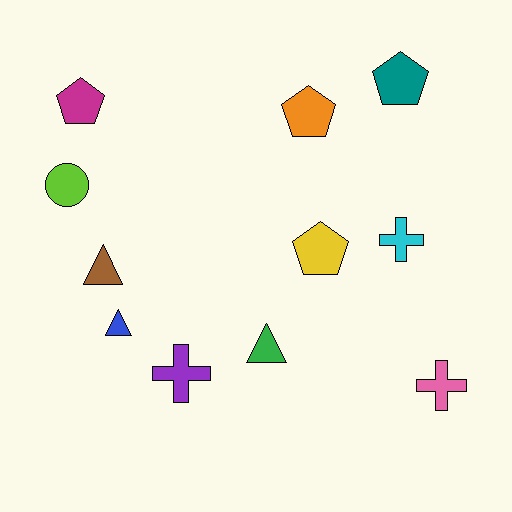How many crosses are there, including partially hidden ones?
There are 3 crosses.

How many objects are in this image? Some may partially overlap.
There are 11 objects.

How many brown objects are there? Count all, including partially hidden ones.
There is 1 brown object.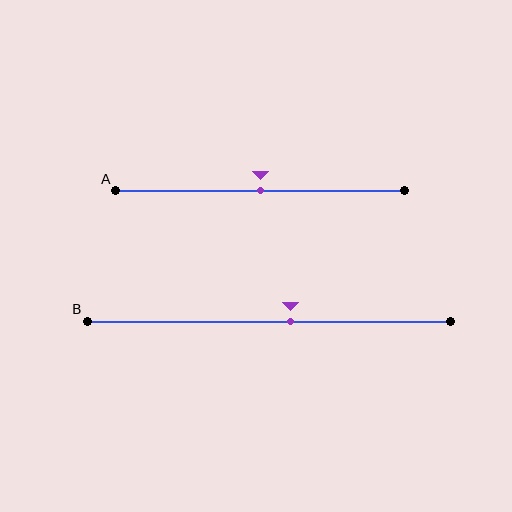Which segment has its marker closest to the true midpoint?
Segment A has its marker closest to the true midpoint.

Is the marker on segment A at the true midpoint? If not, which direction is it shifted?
Yes, the marker on segment A is at the true midpoint.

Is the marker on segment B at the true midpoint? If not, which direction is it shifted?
No, the marker on segment B is shifted to the right by about 6% of the segment length.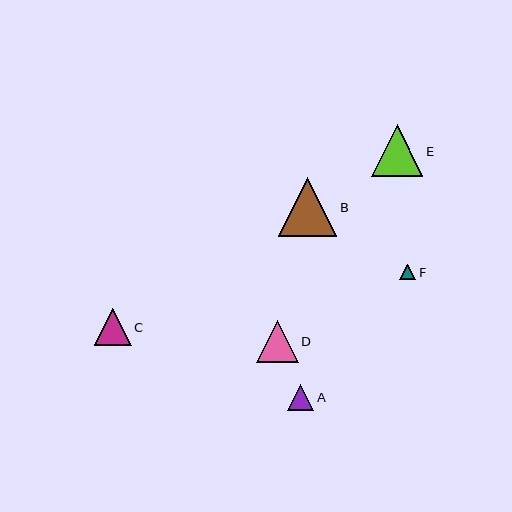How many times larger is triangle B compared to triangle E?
Triangle B is approximately 1.1 times the size of triangle E.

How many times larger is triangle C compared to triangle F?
Triangle C is approximately 2.3 times the size of triangle F.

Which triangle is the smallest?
Triangle F is the smallest with a size of approximately 16 pixels.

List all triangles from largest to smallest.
From largest to smallest: B, E, D, C, A, F.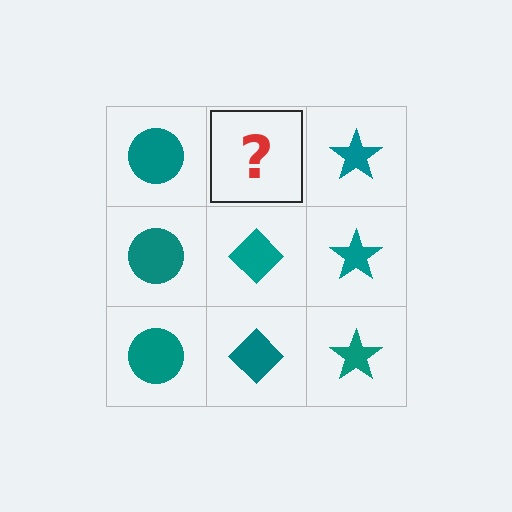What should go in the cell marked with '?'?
The missing cell should contain a teal diamond.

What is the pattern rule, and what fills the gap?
The rule is that each column has a consistent shape. The gap should be filled with a teal diamond.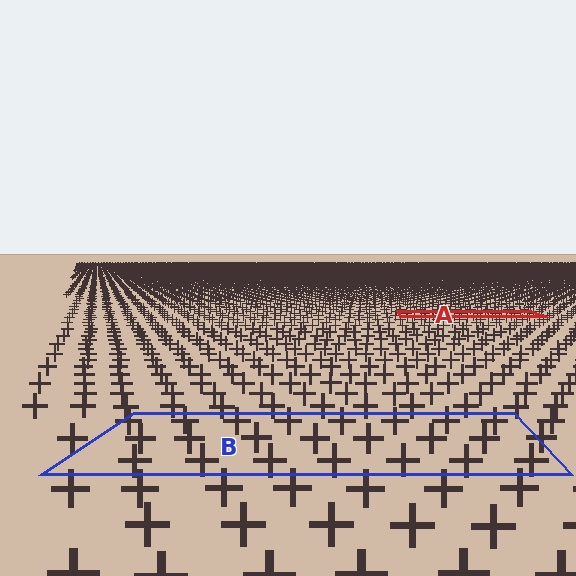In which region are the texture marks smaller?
The texture marks are smaller in region A, because it is farther away.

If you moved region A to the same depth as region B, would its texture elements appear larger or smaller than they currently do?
They would appear larger. At a closer depth, the same texture elements are projected at a bigger on-screen size.